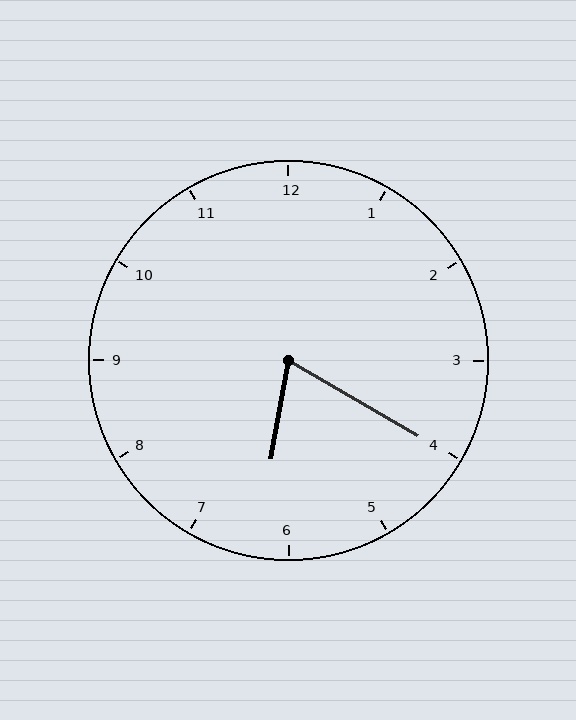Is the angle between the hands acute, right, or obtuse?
It is acute.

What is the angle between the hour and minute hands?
Approximately 70 degrees.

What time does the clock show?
6:20.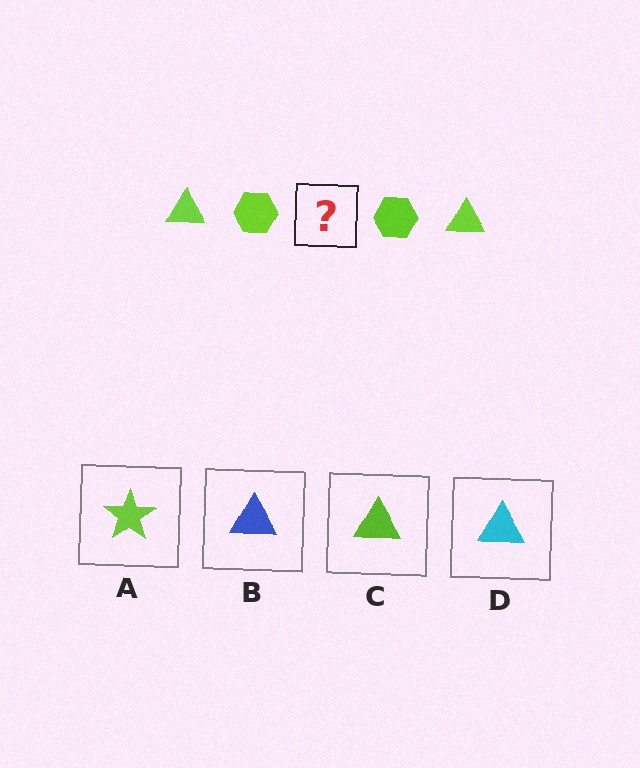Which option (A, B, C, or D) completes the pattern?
C.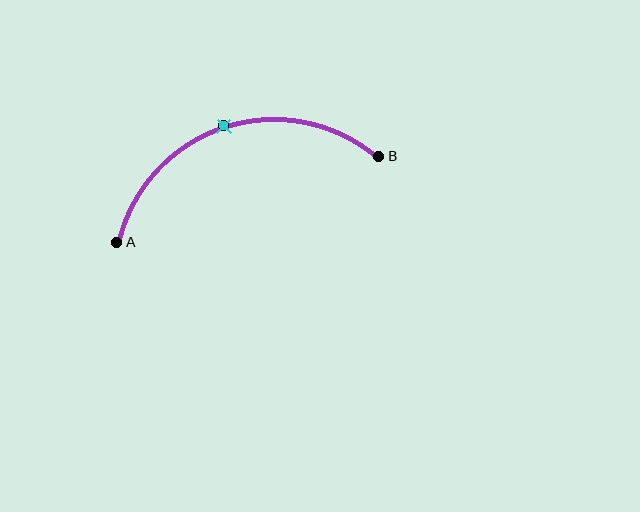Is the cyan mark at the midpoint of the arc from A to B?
Yes. The cyan mark lies on the arc at equal arc-length from both A and B — it is the arc midpoint.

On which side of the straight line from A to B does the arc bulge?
The arc bulges above the straight line connecting A and B.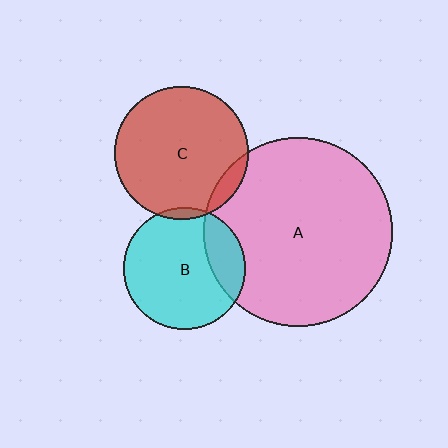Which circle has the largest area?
Circle A (pink).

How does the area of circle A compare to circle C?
Approximately 2.0 times.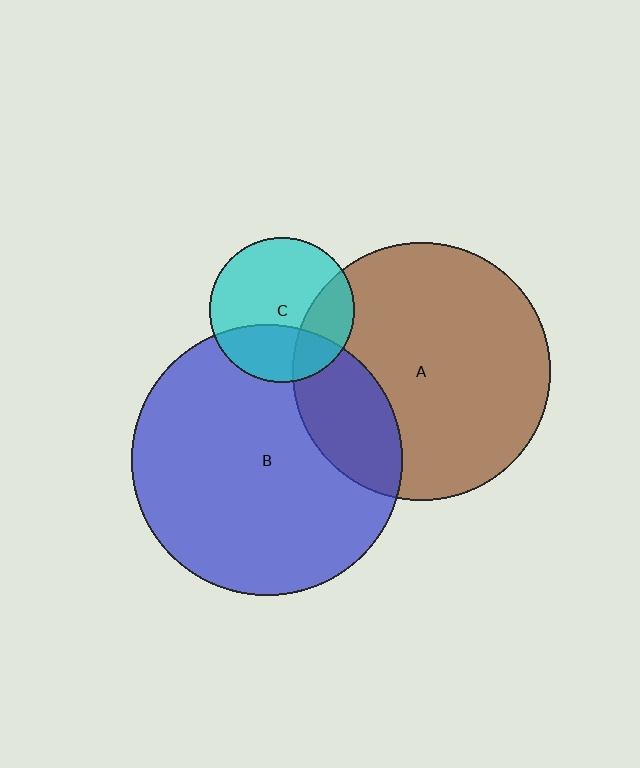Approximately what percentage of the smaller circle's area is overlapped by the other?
Approximately 20%.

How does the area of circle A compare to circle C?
Approximately 3.2 times.